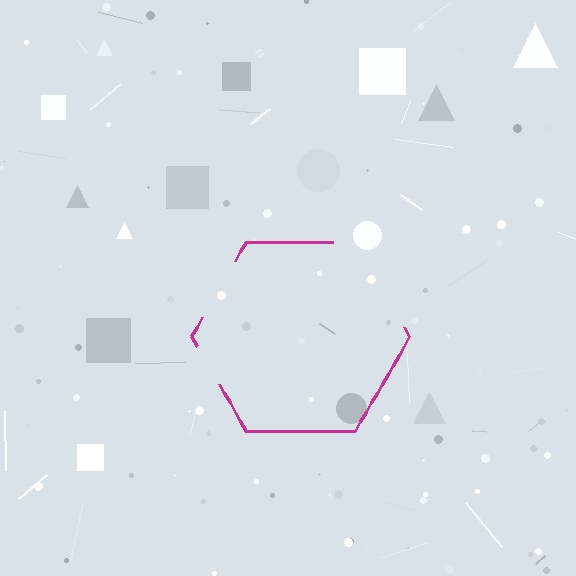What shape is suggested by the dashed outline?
The dashed outline suggests a hexagon.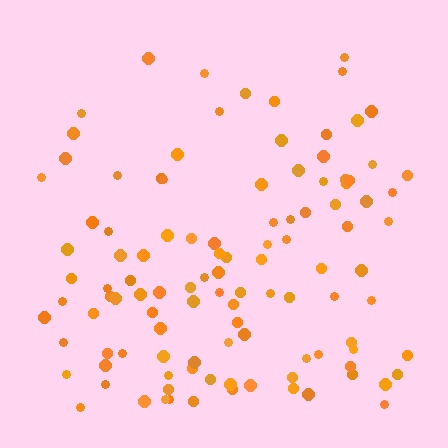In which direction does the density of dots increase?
From top to bottom, with the bottom side densest.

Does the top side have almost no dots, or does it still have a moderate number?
Still a moderate number, just noticeably fewer than the bottom.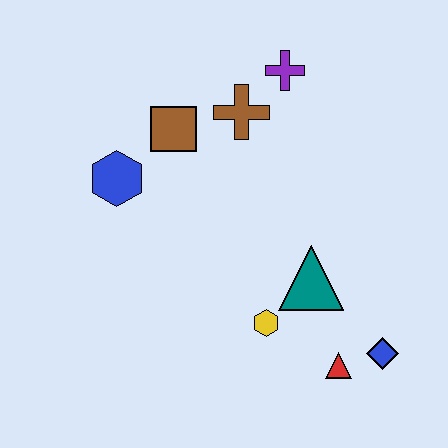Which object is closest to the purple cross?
The brown cross is closest to the purple cross.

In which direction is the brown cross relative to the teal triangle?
The brown cross is above the teal triangle.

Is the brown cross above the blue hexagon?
Yes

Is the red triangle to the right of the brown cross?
Yes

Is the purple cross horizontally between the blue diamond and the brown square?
Yes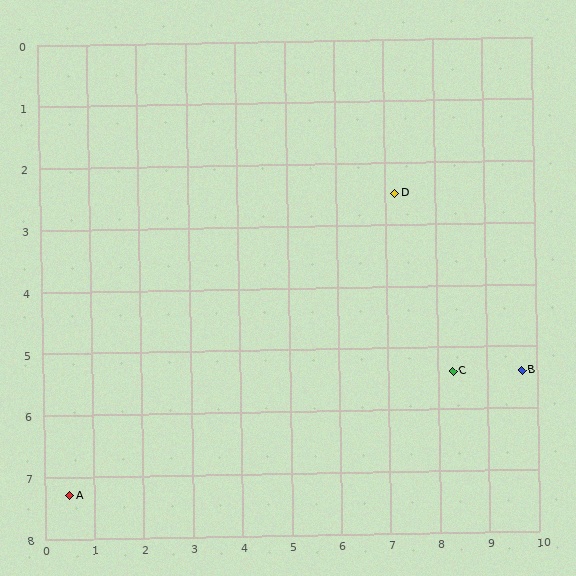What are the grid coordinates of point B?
Point B is at approximately (9.7, 5.4).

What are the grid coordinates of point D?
Point D is at approximately (7.2, 2.5).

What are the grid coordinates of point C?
Point C is at approximately (8.3, 5.4).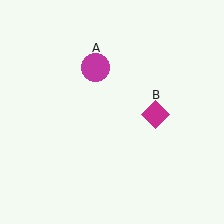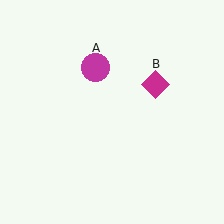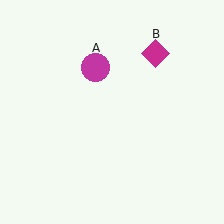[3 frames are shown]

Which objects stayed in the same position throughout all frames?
Magenta circle (object A) remained stationary.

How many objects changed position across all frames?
1 object changed position: magenta diamond (object B).